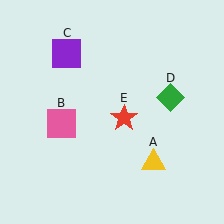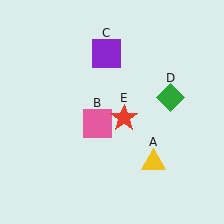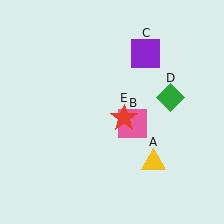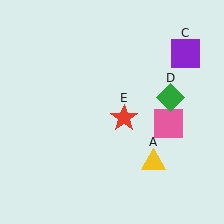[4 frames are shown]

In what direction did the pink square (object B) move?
The pink square (object B) moved right.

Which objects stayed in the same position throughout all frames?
Yellow triangle (object A) and green diamond (object D) and red star (object E) remained stationary.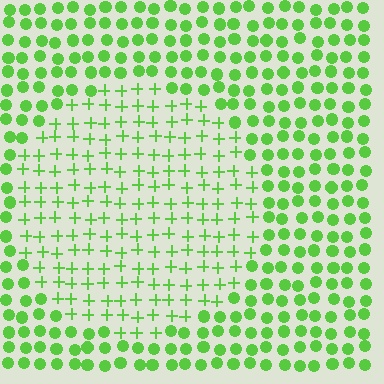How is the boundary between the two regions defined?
The boundary is defined by a change in element shape: plus signs inside vs. circles outside. All elements share the same color and spacing.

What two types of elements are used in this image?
The image uses plus signs inside the circle region and circles outside it.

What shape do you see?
I see a circle.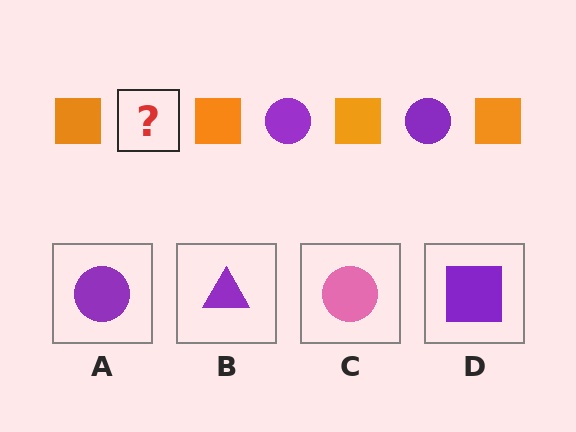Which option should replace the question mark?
Option A.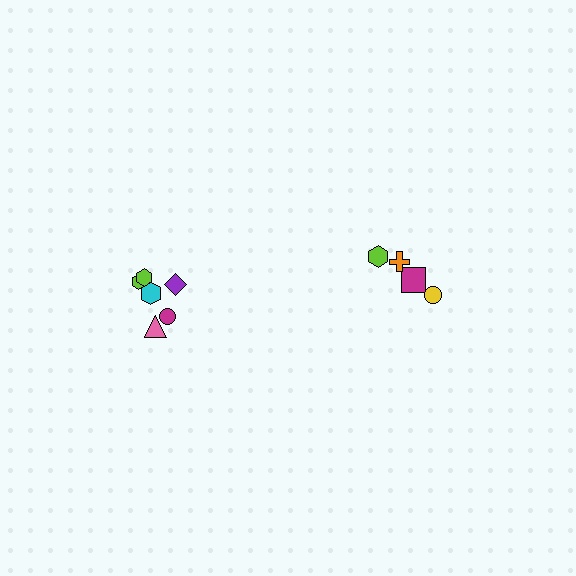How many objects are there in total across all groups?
There are 10 objects.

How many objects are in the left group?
There are 6 objects.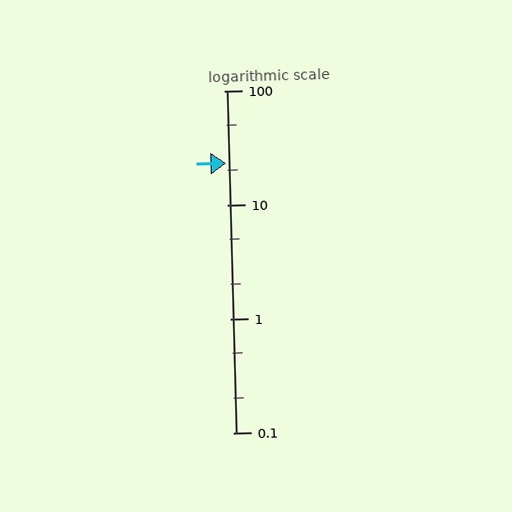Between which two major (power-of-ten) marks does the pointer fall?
The pointer is between 10 and 100.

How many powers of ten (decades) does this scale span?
The scale spans 3 decades, from 0.1 to 100.